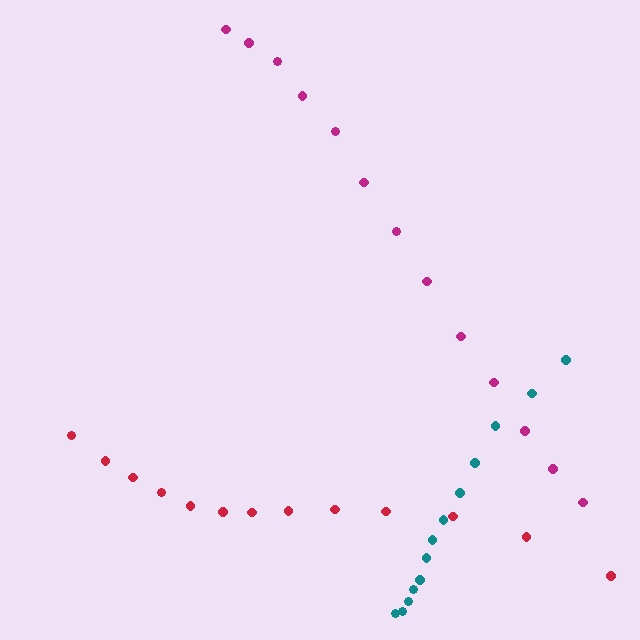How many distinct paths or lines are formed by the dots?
There are 3 distinct paths.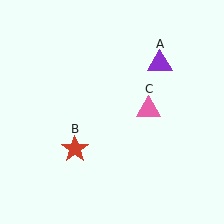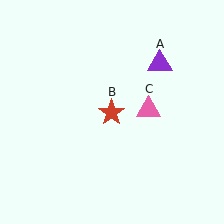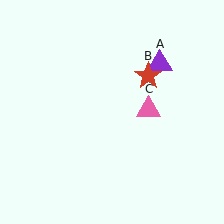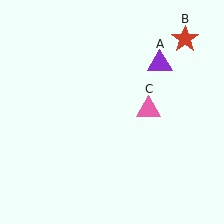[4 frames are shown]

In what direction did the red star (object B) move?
The red star (object B) moved up and to the right.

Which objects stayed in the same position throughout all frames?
Purple triangle (object A) and pink triangle (object C) remained stationary.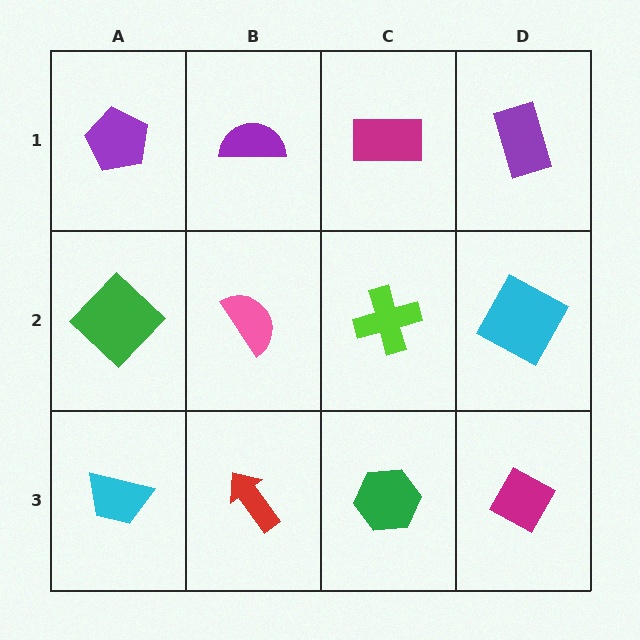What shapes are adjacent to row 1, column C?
A lime cross (row 2, column C), a purple semicircle (row 1, column B), a purple rectangle (row 1, column D).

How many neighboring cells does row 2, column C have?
4.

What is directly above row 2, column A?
A purple pentagon.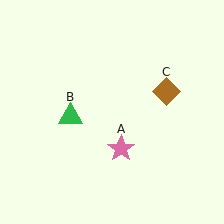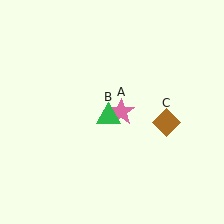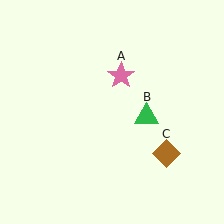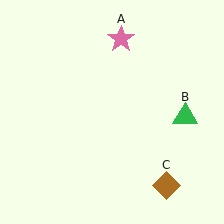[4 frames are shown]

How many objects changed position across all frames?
3 objects changed position: pink star (object A), green triangle (object B), brown diamond (object C).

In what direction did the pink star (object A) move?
The pink star (object A) moved up.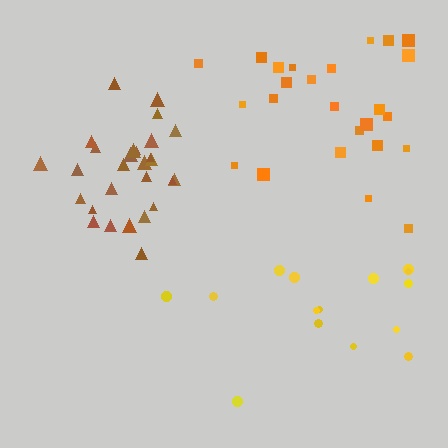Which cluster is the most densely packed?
Brown.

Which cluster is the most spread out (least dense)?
Yellow.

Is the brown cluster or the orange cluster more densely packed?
Brown.